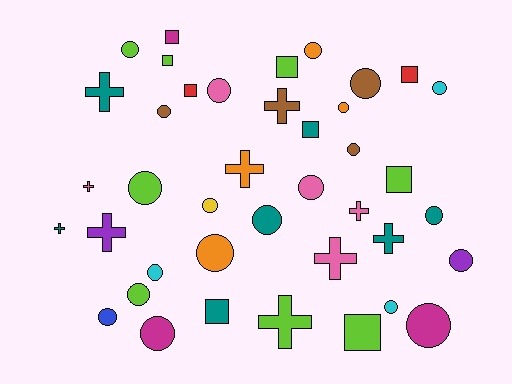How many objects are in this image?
There are 40 objects.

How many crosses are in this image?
There are 10 crosses.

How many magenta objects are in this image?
There are 3 magenta objects.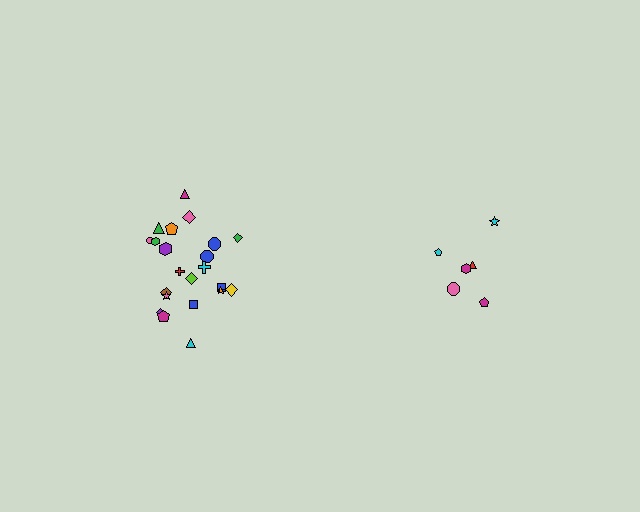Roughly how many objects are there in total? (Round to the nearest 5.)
Roughly 30 objects in total.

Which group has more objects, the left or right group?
The left group.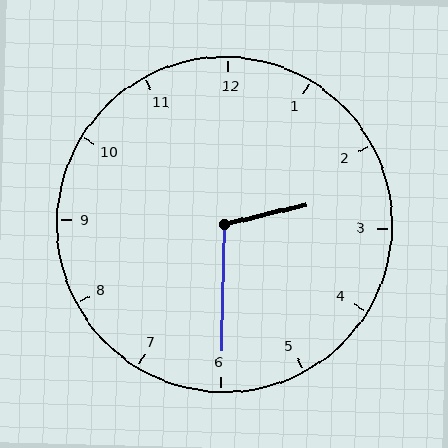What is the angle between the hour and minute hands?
Approximately 105 degrees.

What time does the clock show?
2:30.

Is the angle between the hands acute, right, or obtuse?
It is obtuse.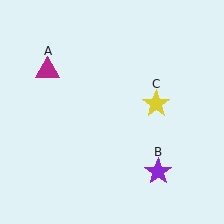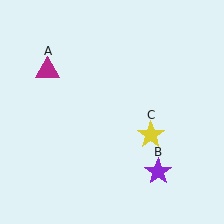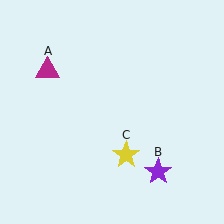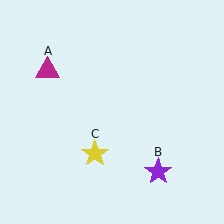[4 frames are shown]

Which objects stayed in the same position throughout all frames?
Magenta triangle (object A) and purple star (object B) remained stationary.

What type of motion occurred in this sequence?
The yellow star (object C) rotated clockwise around the center of the scene.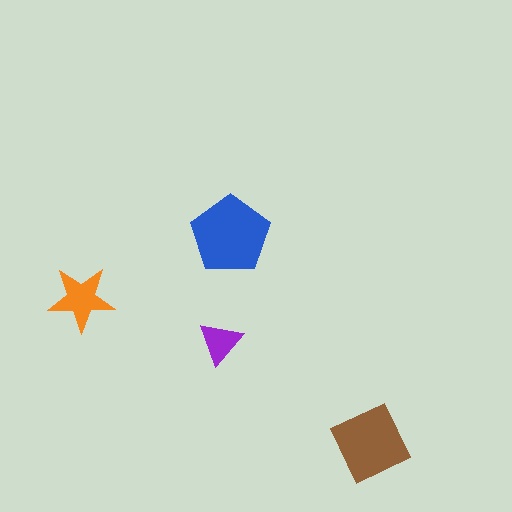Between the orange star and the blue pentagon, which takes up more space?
The blue pentagon.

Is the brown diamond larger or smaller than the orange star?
Larger.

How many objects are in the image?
There are 4 objects in the image.